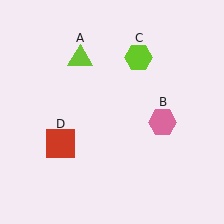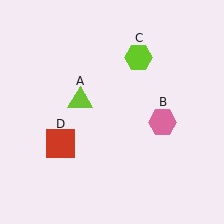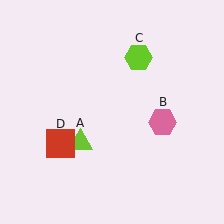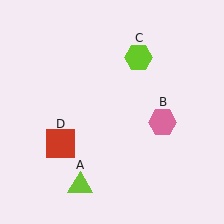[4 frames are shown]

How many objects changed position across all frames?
1 object changed position: lime triangle (object A).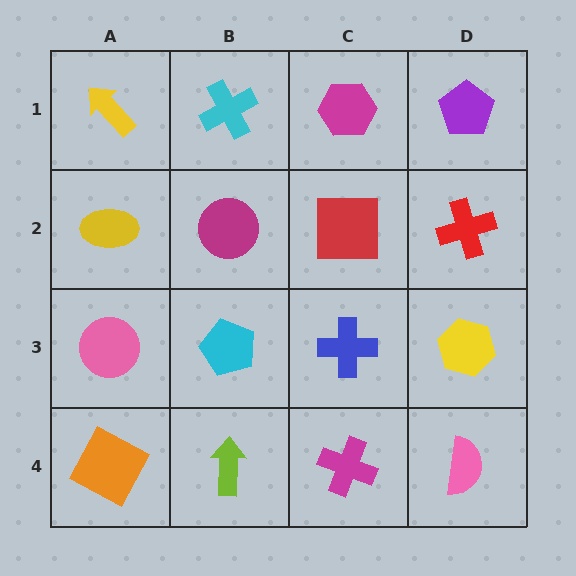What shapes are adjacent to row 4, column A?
A pink circle (row 3, column A), a lime arrow (row 4, column B).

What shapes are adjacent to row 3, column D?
A red cross (row 2, column D), a pink semicircle (row 4, column D), a blue cross (row 3, column C).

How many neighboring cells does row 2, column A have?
3.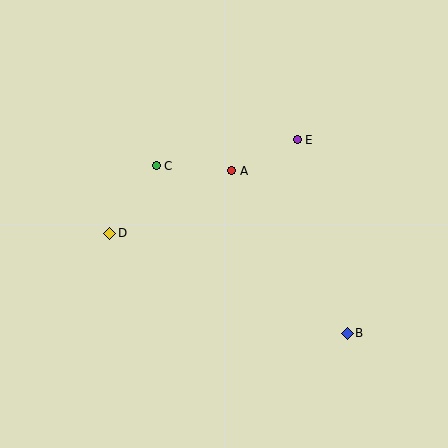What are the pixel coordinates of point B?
Point B is at (347, 333).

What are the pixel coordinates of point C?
Point C is at (156, 166).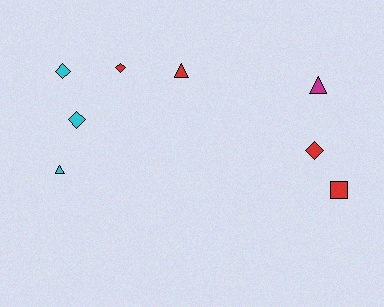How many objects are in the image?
There are 8 objects.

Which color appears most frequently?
Red, with 4 objects.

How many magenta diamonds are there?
There are no magenta diamonds.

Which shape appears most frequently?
Diamond, with 4 objects.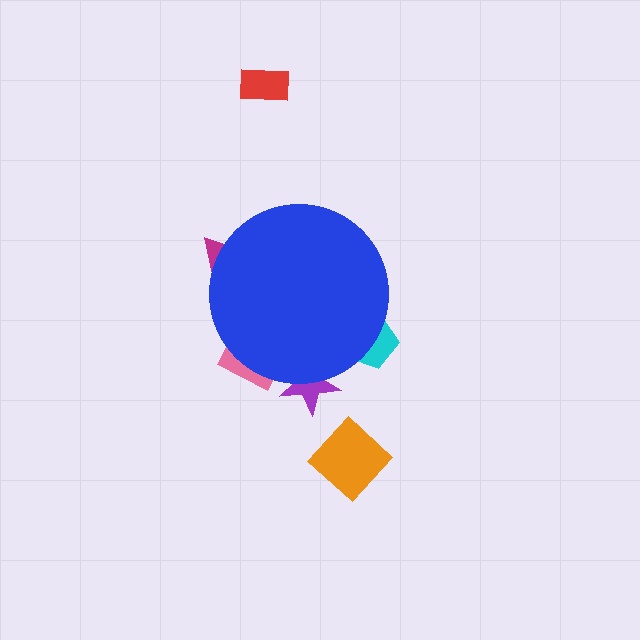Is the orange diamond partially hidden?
No, the orange diamond is fully visible.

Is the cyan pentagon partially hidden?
Yes, the cyan pentagon is partially hidden behind the blue circle.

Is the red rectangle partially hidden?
No, the red rectangle is fully visible.